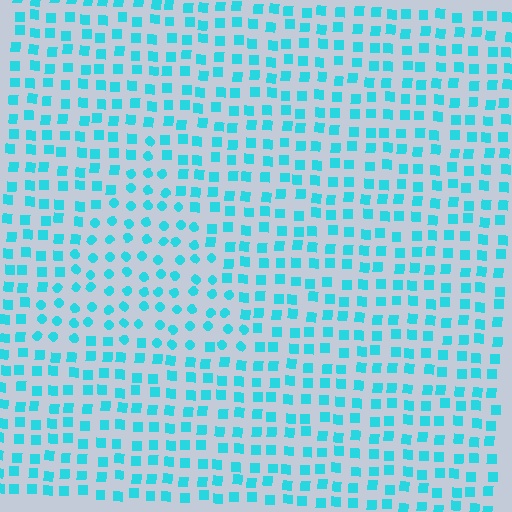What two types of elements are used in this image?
The image uses circles inside the triangle region and squares outside it.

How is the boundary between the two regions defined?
The boundary is defined by a change in element shape: circles inside vs. squares outside. All elements share the same color and spacing.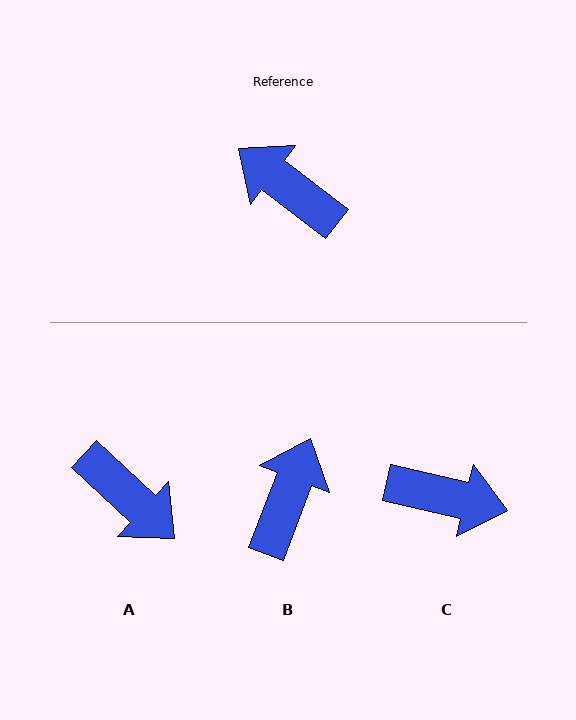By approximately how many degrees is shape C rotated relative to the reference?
Approximately 156 degrees clockwise.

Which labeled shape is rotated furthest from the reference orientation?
A, about 175 degrees away.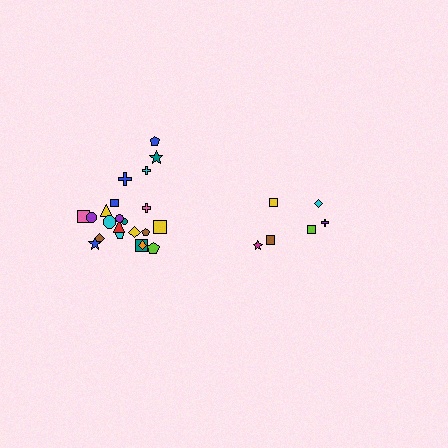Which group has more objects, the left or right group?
The left group.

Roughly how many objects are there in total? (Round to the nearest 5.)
Roughly 30 objects in total.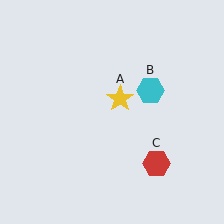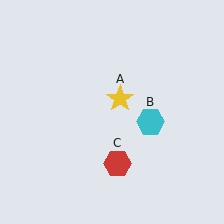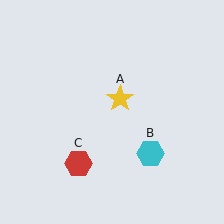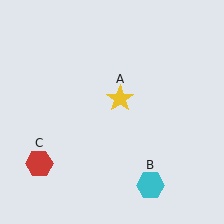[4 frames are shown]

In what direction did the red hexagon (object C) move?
The red hexagon (object C) moved left.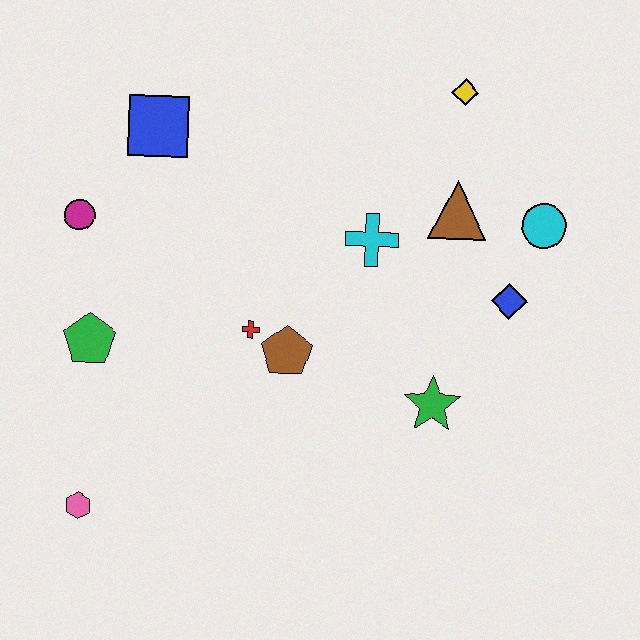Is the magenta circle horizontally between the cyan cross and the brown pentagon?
No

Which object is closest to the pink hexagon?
The green pentagon is closest to the pink hexagon.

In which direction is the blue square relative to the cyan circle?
The blue square is to the left of the cyan circle.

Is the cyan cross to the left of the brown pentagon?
No